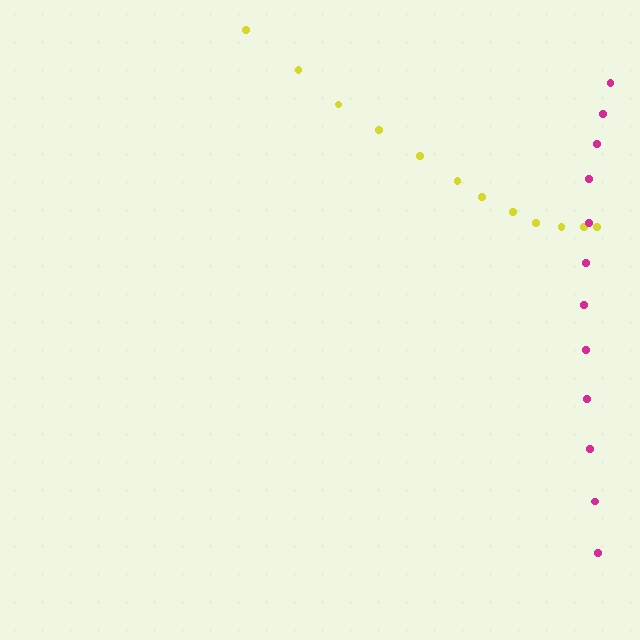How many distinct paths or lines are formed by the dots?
There are 2 distinct paths.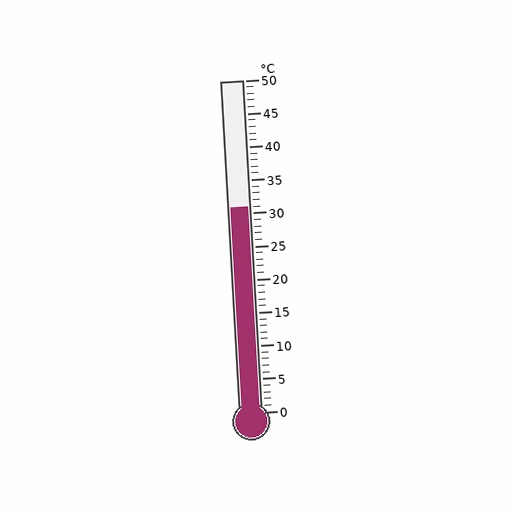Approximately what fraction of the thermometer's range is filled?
The thermometer is filled to approximately 60% of its range.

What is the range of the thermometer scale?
The thermometer scale ranges from 0°C to 50°C.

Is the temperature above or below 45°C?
The temperature is below 45°C.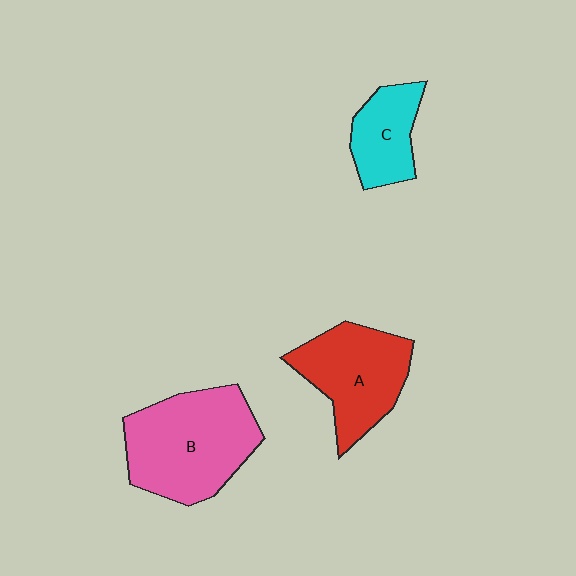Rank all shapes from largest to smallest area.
From largest to smallest: B (pink), A (red), C (cyan).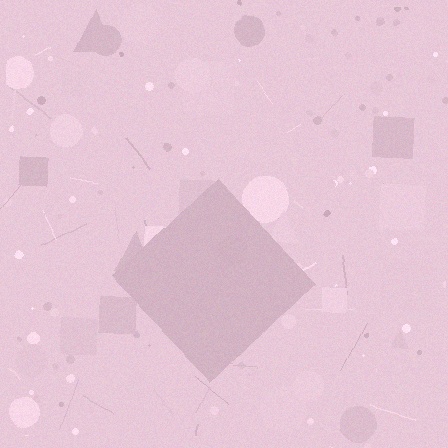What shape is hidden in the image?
A diamond is hidden in the image.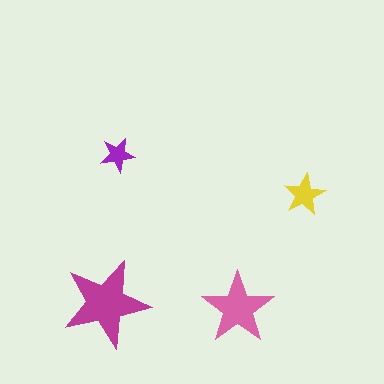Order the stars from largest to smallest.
the magenta one, the pink one, the yellow one, the purple one.